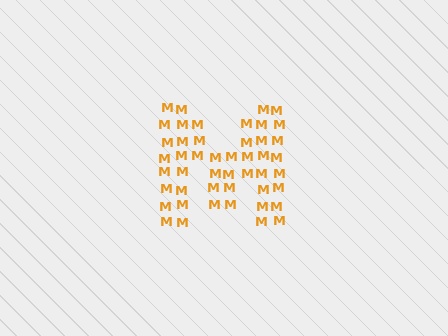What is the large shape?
The large shape is the letter M.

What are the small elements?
The small elements are letter M's.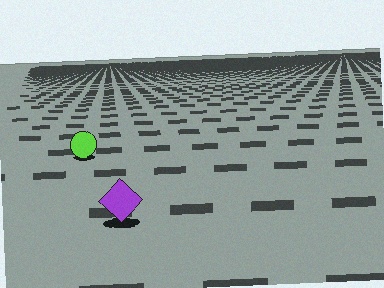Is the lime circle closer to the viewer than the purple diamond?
No. The purple diamond is closer — you can tell from the texture gradient: the ground texture is coarser near it.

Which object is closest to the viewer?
The purple diamond is closest. The texture marks near it are larger and more spread out.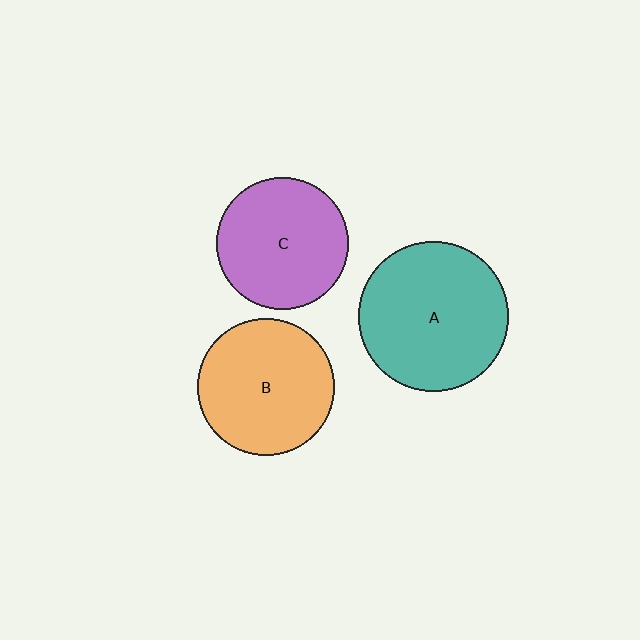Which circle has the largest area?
Circle A (teal).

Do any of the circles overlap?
No, none of the circles overlap.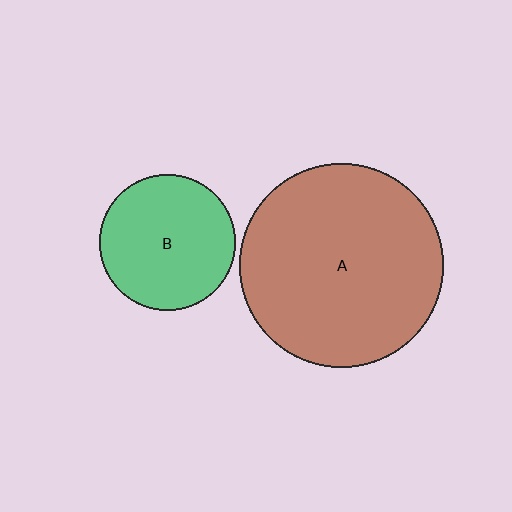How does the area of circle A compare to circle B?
Approximately 2.3 times.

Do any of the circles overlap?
No, none of the circles overlap.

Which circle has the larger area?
Circle A (brown).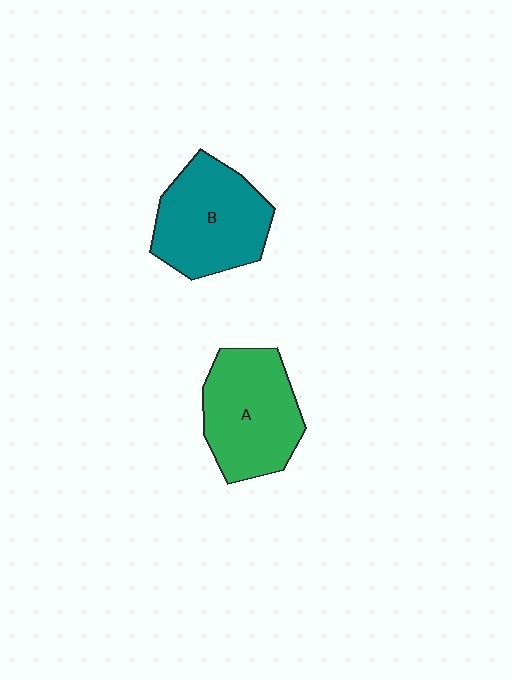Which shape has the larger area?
Shape B (teal).